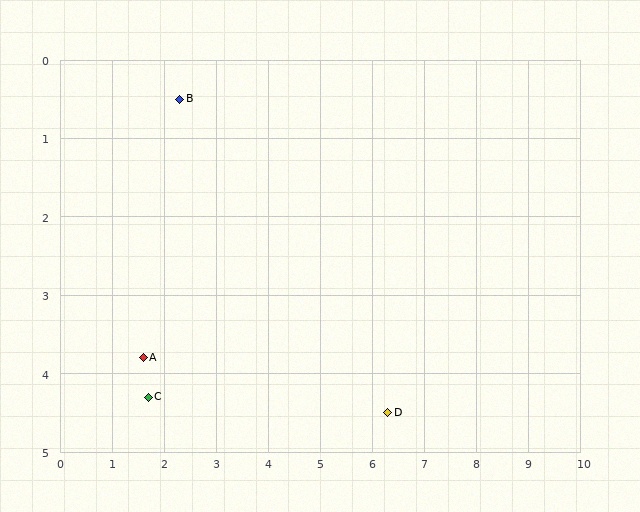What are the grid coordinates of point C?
Point C is at approximately (1.7, 4.3).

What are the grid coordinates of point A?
Point A is at approximately (1.6, 3.8).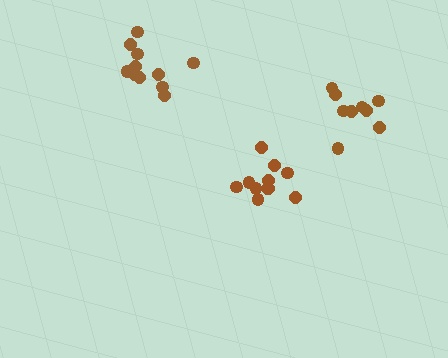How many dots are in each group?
Group 1: 11 dots, Group 2: 9 dots, Group 3: 11 dots (31 total).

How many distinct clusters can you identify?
There are 3 distinct clusters.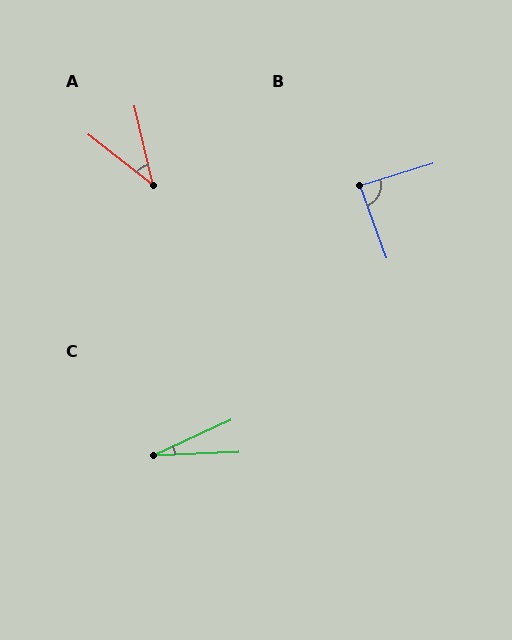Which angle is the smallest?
C, at approximately 22 degrees.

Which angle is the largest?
B, at approximately 86 degrees.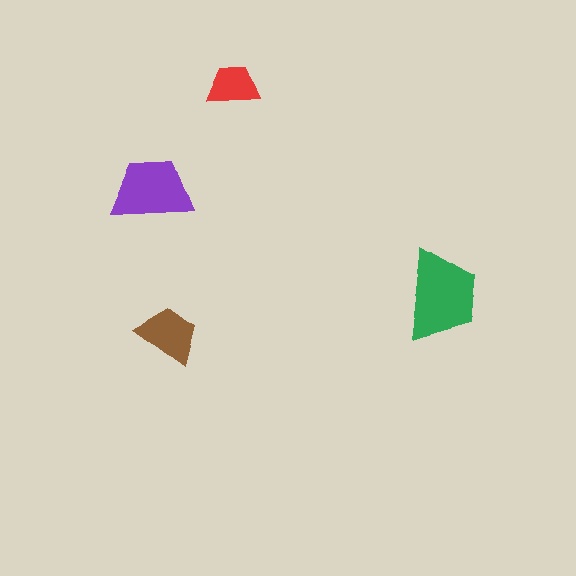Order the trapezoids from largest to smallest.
the green one, the purple one, the brown one, the red one.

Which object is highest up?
The red trapezoid is topmost.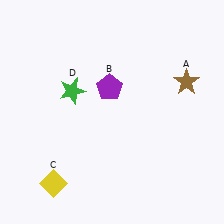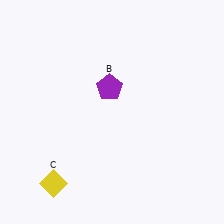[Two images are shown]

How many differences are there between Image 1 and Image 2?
There are 2 differences between the two images.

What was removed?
The green star (D), the brown star (A) were removed in Image 2.